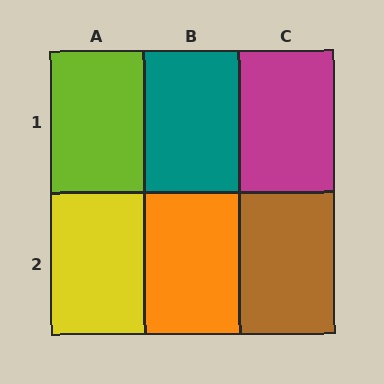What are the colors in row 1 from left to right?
Lime, teal, magenta.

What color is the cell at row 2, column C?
Brown.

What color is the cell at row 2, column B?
Orange.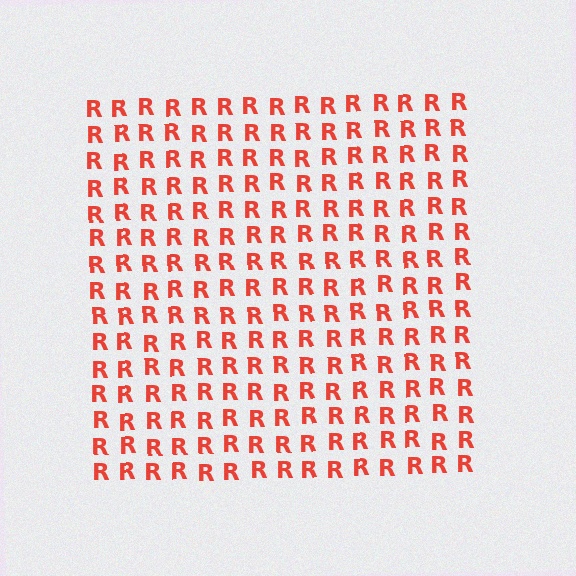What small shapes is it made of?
It is made of small letter R's.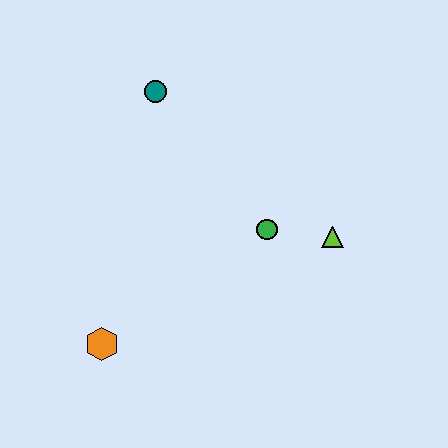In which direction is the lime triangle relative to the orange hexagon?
The lime triangle is to the right of the orange hexagon.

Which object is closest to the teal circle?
The green circle is closest to the teal circle.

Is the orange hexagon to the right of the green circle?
No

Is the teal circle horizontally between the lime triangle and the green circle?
No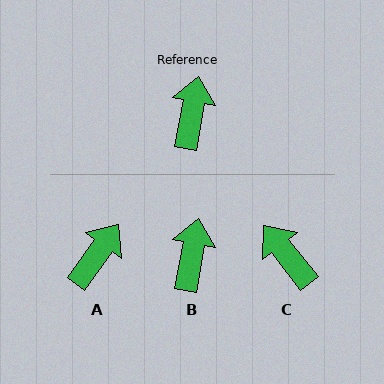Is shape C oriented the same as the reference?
No, it is off by about 49 degrees.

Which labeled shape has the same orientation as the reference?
B.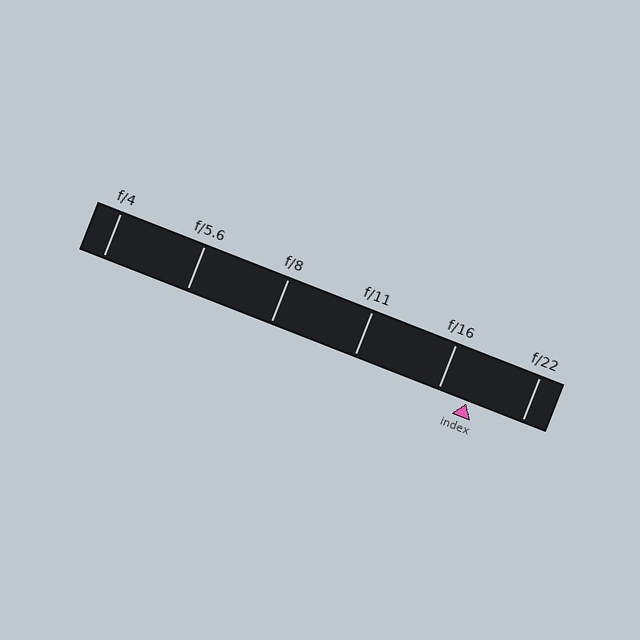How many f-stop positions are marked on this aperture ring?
There are 6 f-stop positions marked.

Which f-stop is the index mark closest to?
The index mark is closest to f/16.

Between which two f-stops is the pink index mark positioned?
The index mark is between f/16 and f/22.